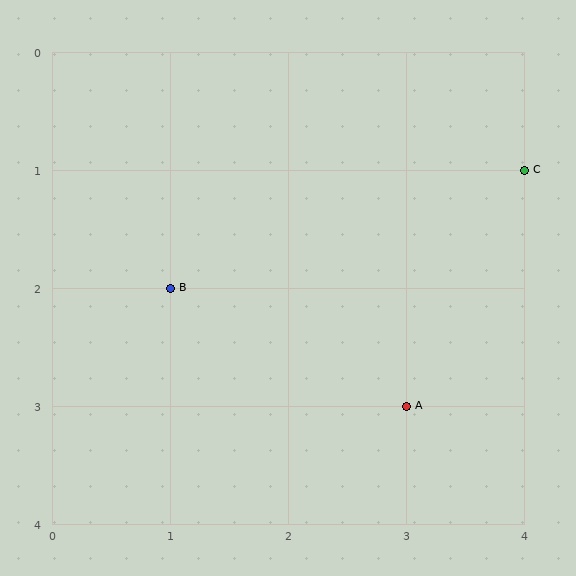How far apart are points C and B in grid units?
Points C and B are 3 columns and 1 row apart (about 3.2 grid units diagonally).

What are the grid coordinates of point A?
Point A is at grid coordinates (3, 3).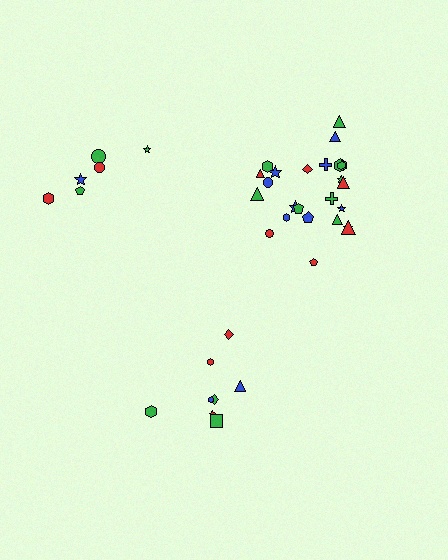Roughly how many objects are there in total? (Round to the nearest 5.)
Roughly 40 objects in total.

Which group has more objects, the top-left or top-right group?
The top-right group.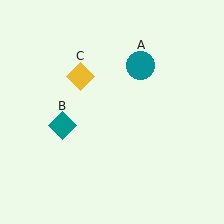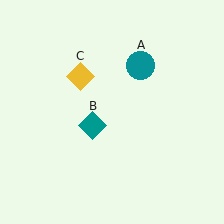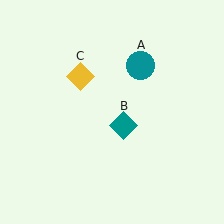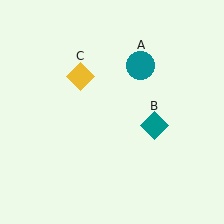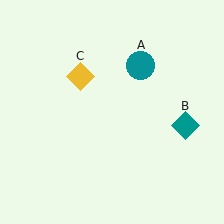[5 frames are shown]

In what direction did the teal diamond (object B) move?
The teal diamond (object B) moved right.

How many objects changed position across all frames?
1 object changed position: teal diamond (object B).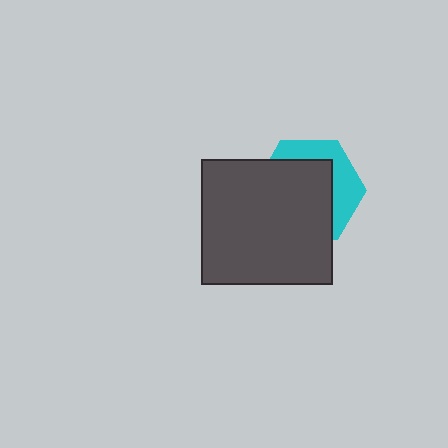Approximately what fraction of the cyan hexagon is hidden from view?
Roughly 65% of the cyan hexagon is hidden behind the dark gray rectangle.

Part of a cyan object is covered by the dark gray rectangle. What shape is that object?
It is a hexagon.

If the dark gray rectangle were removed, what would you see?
You would see the complete cyan hexagon.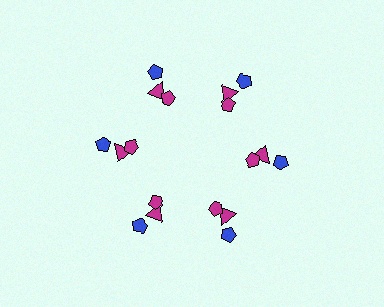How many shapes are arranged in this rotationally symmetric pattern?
There are 18 shapes, arranged in 6 groups of 3.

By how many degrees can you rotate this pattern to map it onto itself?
The pattern maps onto itself every 60 degrees of rotation.